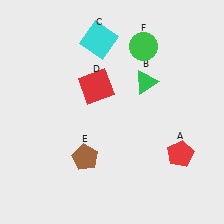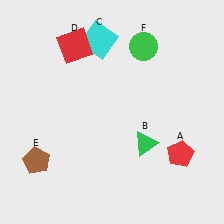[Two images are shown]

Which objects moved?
The objects that moved are: the green triangle (B), the red square (D), the brown pentagon (E).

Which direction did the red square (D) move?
The red square (D) moved up.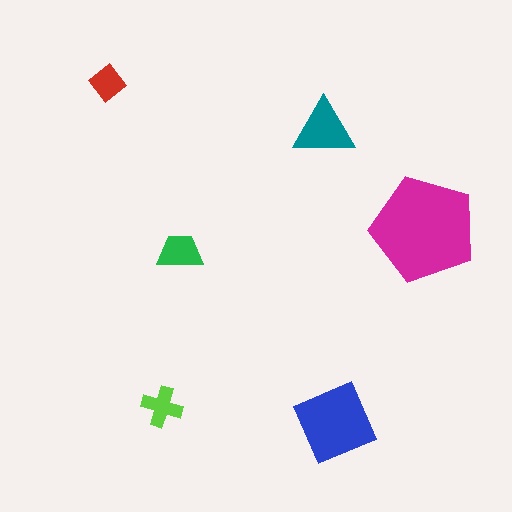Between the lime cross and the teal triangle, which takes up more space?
The teal triangle.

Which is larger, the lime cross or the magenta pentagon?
The magenta pentagon.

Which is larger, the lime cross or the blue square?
The blue square.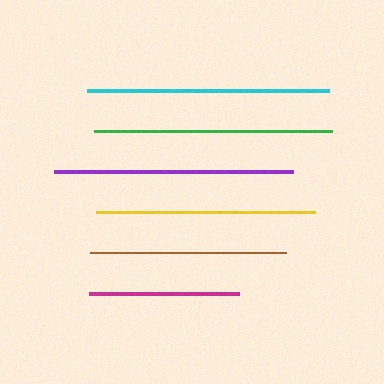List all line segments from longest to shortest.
From longest to shortest: cyan, purple, green, yellow, brown, magenta.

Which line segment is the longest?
The cyan line is the longest at approximately 242 pixels.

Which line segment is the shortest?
The magenta line is the shortest at approximately 150 pixels.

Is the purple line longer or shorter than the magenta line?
The purple line is longer than the magenta line.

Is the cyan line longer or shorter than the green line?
The cyan line is longer than the green line.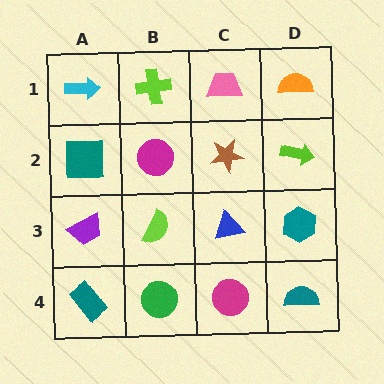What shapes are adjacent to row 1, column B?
A magenta circle (row 2, column B), a cyan arrow (row 1, column A), a pink trapezoid (row 1, column C).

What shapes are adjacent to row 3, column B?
A magenta circle (row 2, column B), a green circle (row 4, column B), a purple trapezoid (row 3, column A), a blue triangle (row 3, column C).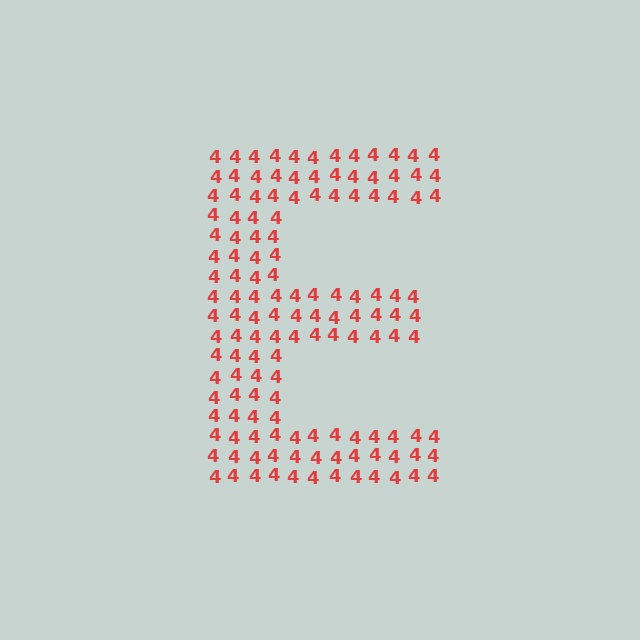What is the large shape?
The large shape is the letter E.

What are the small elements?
The small elements are digit 4's.